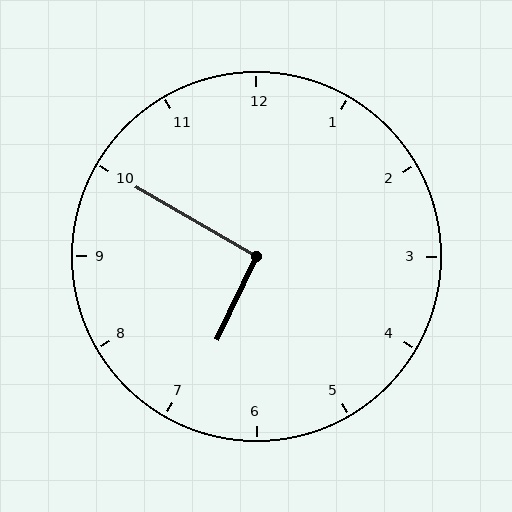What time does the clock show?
6:50.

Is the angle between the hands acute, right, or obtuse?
It is right.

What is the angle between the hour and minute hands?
Approximately 95 degrees.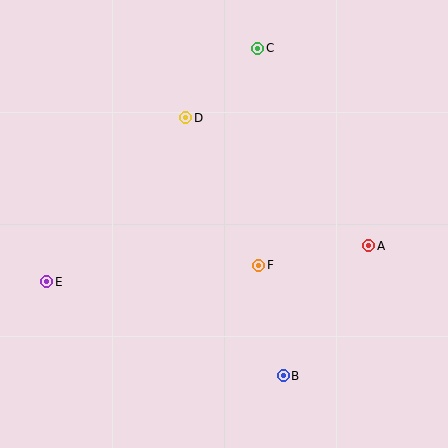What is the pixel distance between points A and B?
The distance between A and B is 156 pixels.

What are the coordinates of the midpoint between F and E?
The midpoint between F and E is at (153, 274).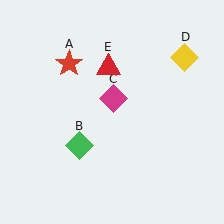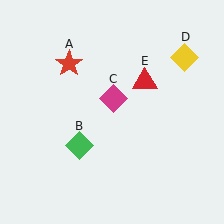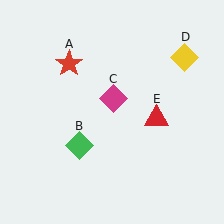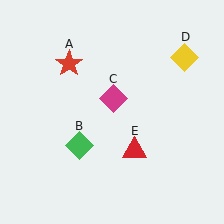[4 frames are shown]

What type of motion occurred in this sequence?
The red triangle (object E) rotated clockwise around the center of the scene.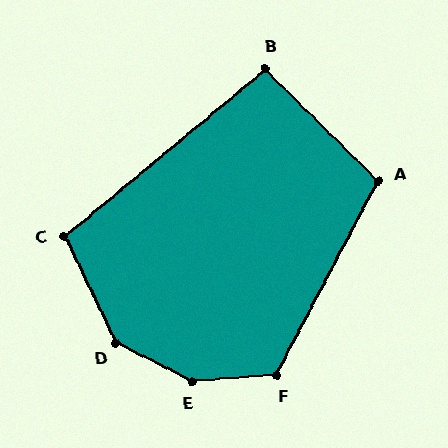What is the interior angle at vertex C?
Approximately 104 degrees (obtuse).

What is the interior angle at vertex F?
Approximately 122 degrees (obtuse).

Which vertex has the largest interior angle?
E, at approximately 149 degrees.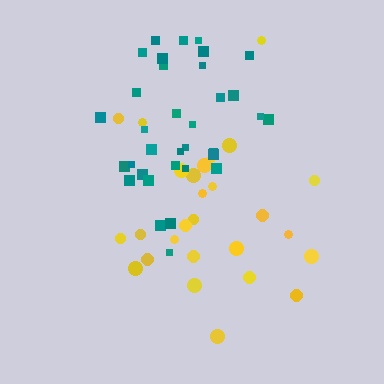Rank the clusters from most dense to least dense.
teal, yellow.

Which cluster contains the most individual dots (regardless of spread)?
Teal (35).